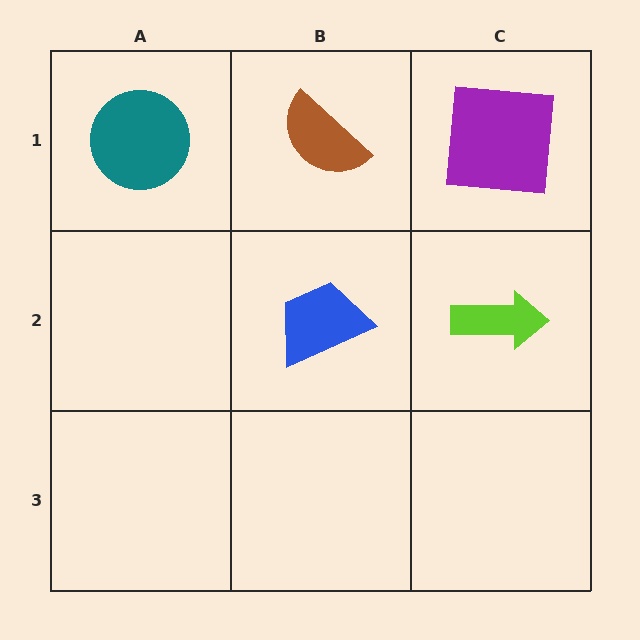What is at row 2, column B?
A blue trapezoid.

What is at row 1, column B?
A brown semicircle.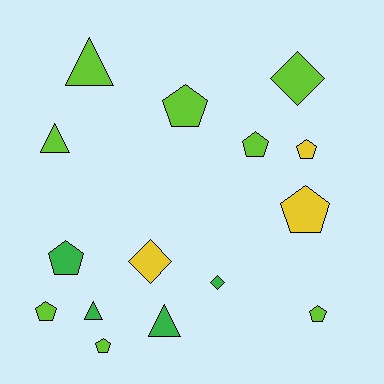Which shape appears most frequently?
Pentagon, with 8 objects.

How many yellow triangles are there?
There are no yellow triangles.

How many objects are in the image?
There are 15 objects.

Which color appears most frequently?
Lime, with 8 objects.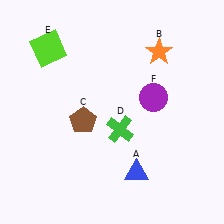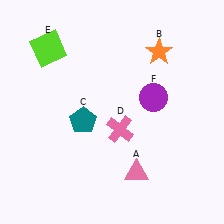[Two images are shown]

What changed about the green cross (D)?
In Image 1, D is green. In Image 2, it changed to pink.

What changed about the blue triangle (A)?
In Image 1, A is blue. In Image 2, it changed to pink.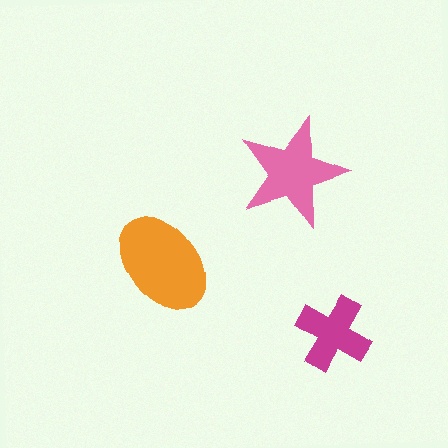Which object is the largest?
The orange ellipse.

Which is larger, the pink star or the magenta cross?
The pink star.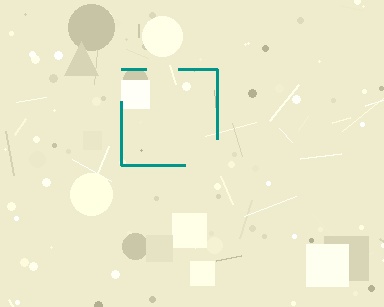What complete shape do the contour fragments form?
The contour fragments form a square.